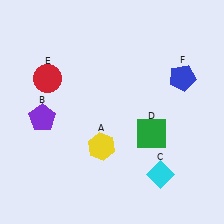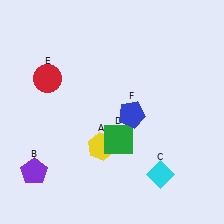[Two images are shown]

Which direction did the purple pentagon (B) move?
The purple pentagon (B) moved down.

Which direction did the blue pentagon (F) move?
The blue pentagon (F) moved left.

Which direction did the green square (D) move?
The green square (D) moved left.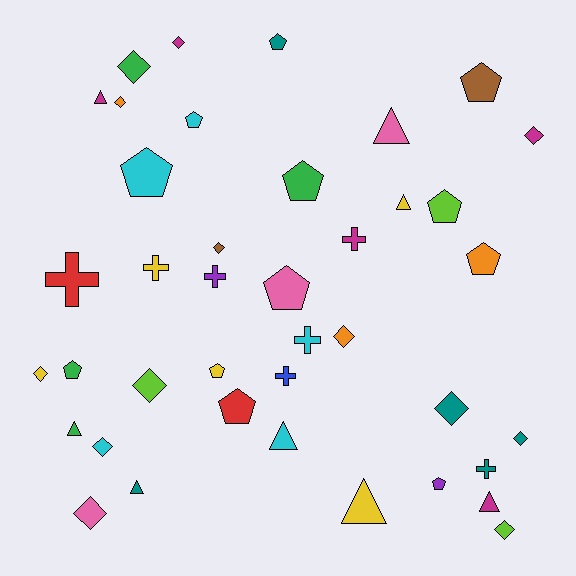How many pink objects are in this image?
There are 3 pink objects.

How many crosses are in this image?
There are 7 crosses.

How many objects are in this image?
There are 40 objects.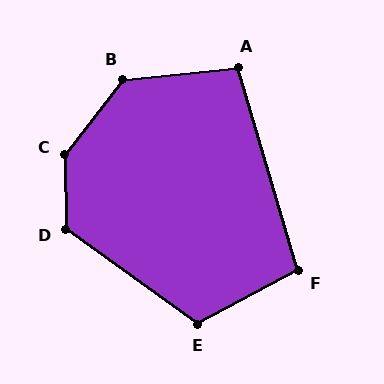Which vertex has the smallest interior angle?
A, at approximately 101 degrees.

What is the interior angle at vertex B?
Approximately 133 degrees (obtuse).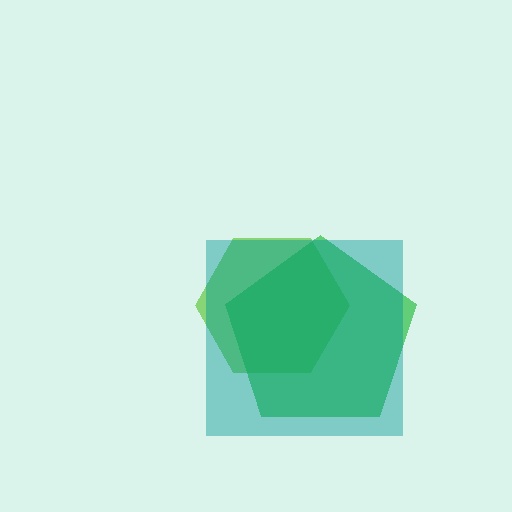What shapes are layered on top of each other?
The layered shapes are: a lime hexagon, a green pentagon, a teal square.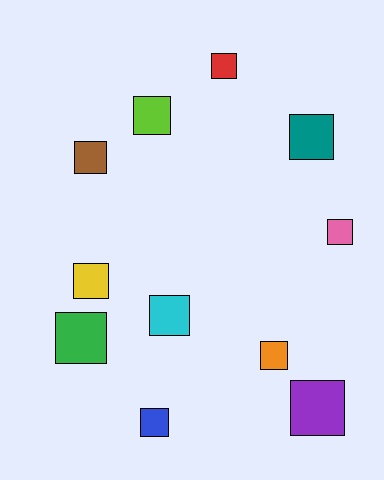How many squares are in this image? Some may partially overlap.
There are 11 squares.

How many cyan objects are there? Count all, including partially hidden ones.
There is 1 cyan object.